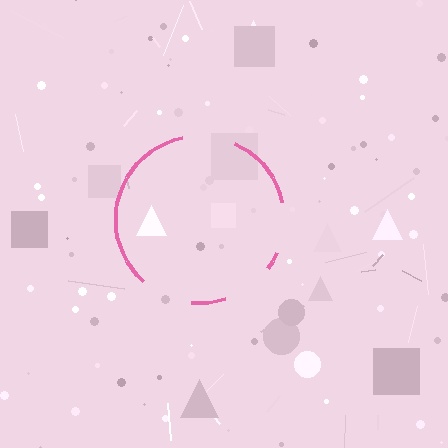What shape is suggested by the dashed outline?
The dashed outline suggests a circle.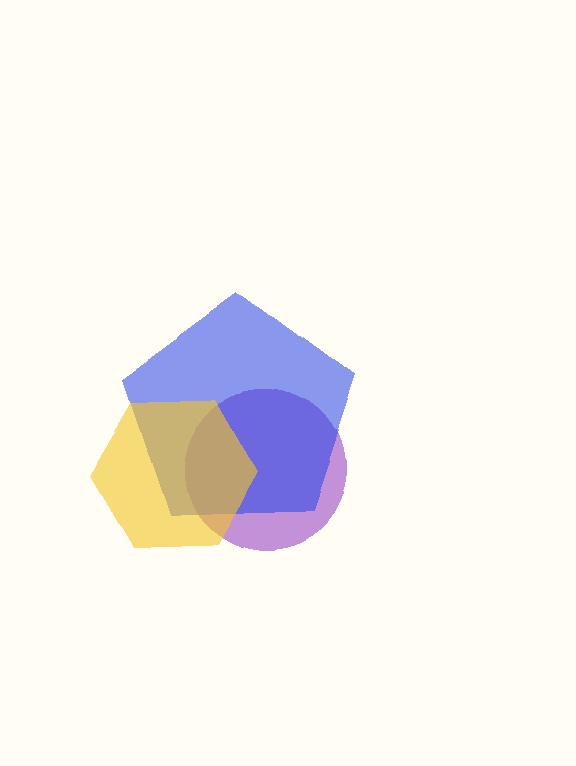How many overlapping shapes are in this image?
There are 3 overlapping shapes in the image.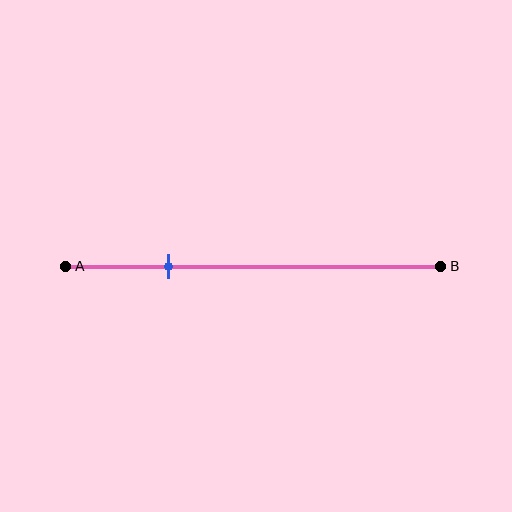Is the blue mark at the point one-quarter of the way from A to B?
Yes, the mark is approximately at the one-quarter point.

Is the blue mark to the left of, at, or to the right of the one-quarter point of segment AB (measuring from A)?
The blue mark is approximately at the one-quarter point of segment AB.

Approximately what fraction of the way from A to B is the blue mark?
The blue mark is approximately 25% of the way from A to B.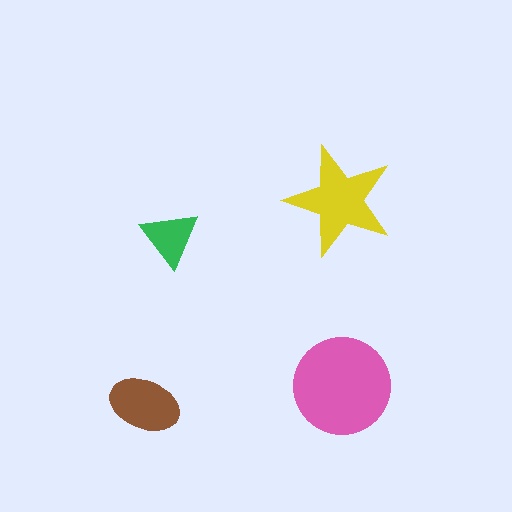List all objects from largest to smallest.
The pink circle, the yellow star, the brown ellipse, the green triangle.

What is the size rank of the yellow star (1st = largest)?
2nd.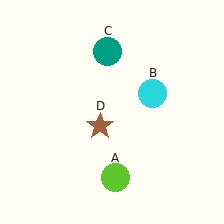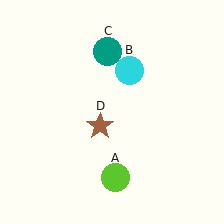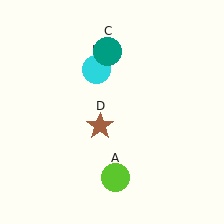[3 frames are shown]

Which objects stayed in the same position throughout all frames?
Lime circle (object A) and teal circle (object C) and brown star (object D) remained stationary.